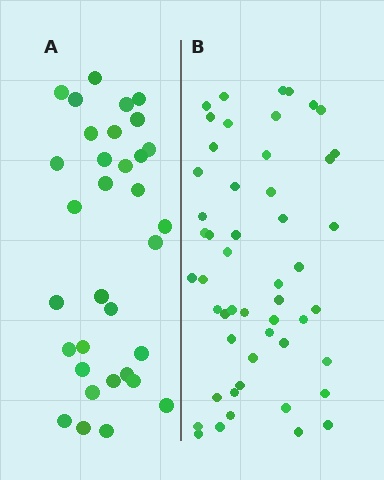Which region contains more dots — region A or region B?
Region B (the right region) has more dots.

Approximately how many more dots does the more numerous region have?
Region B has approximately 20 more dots than region A.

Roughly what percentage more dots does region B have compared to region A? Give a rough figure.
About 55% more.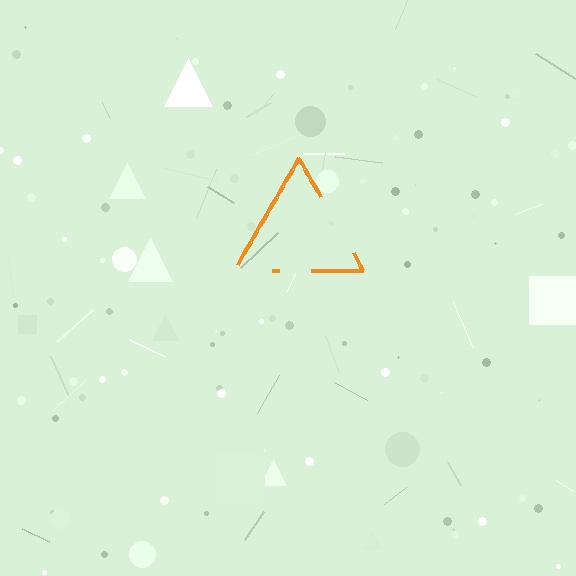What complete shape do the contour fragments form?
The contour fragments form a triangle.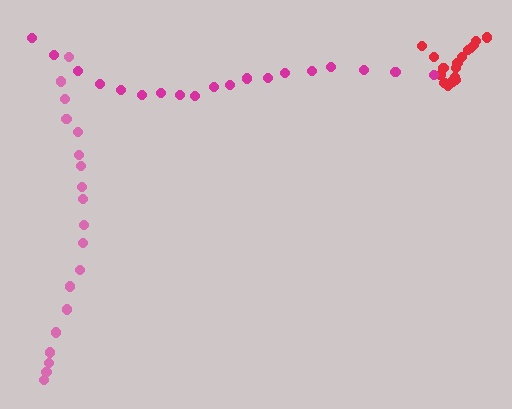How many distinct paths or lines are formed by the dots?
There are 3 distinct paths.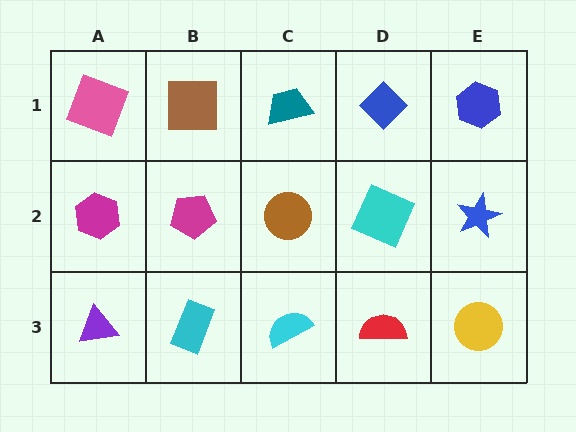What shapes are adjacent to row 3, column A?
A magenta hexagon (row 2, column A), a cyan rectangle (row 3, column B).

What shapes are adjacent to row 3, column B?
A magenta pentagon (row 2, column B), a purple triangle (row 3, column A), a cyan semicircle (row 3, column C).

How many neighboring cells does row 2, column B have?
4.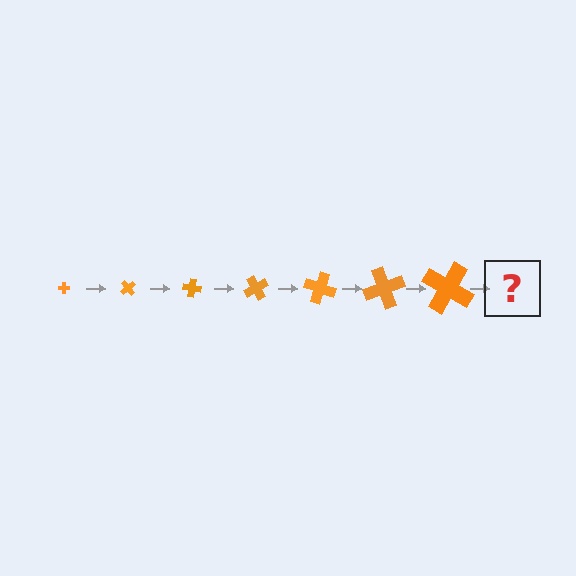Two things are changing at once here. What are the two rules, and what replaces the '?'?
The two rules are that the cross grows larger each step and it rotates 50 degrees each step. The '?' should be a cross, larger than the previous one and rotated 350 degrees from the start.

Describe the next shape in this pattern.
It should be a cross, larger than the previous one and rotated 350 degrees from the start.